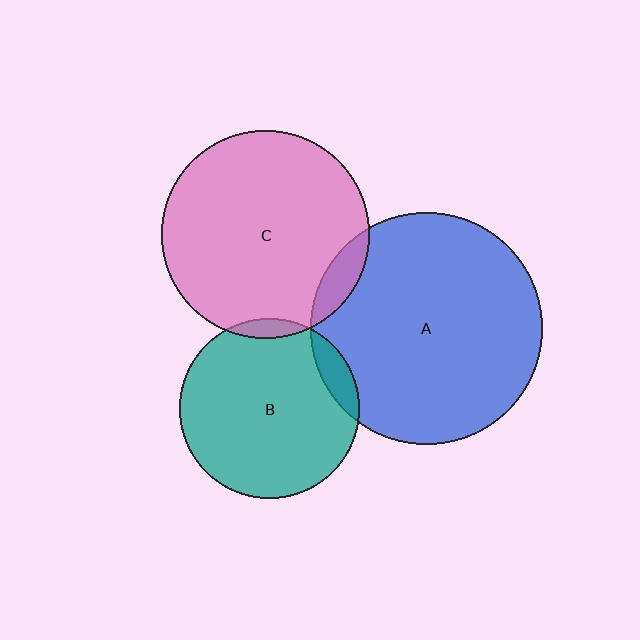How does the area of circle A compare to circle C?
Approximately 1.2 times.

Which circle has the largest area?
Circle A (blue).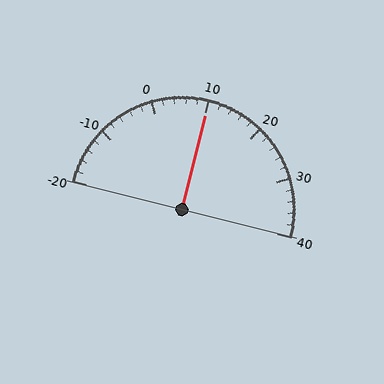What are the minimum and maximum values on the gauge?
The gauge ranges from -20 to 40.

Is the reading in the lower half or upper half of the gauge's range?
The reading is in the upper half of the range (-20 to 40).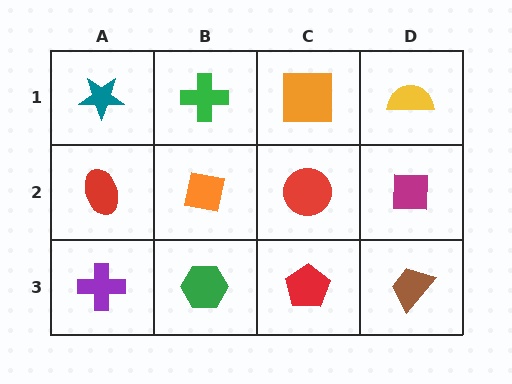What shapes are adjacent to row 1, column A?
A red ellipse (row 2, column A), a green cross (row 1, column B).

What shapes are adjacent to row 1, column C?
A red circle (row 2, column C), a green cross (row 1, column B), a yellow semicircle (row 1, column D).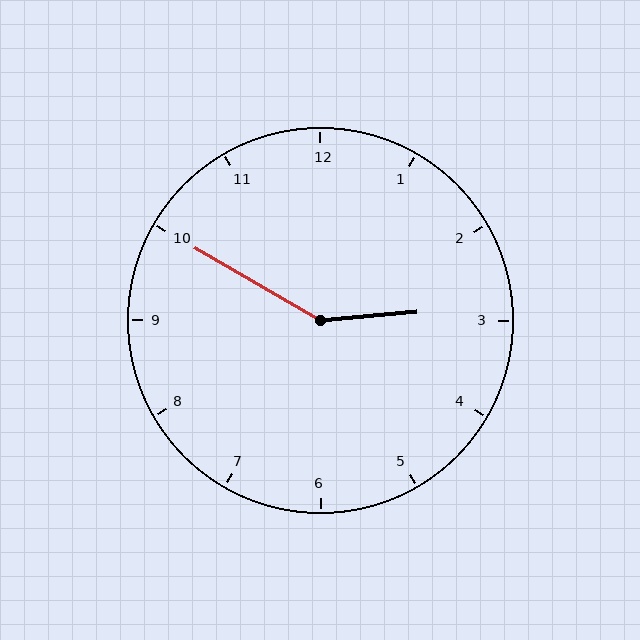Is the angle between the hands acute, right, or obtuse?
It is obtuse.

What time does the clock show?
2:50.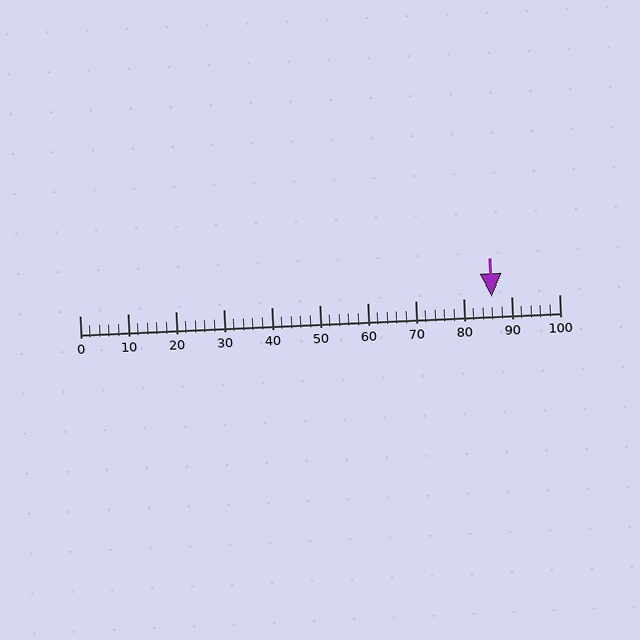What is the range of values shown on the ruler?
The ruler shows values from 0 to 100.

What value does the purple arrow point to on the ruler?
The purple arrow points to approximately 86.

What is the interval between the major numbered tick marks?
The major tick marks are spaced 10 units apart.